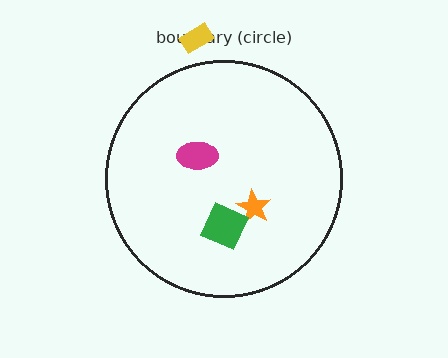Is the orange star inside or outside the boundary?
Inside.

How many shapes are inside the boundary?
3 inside, 1 outside.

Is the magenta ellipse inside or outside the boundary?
Inside.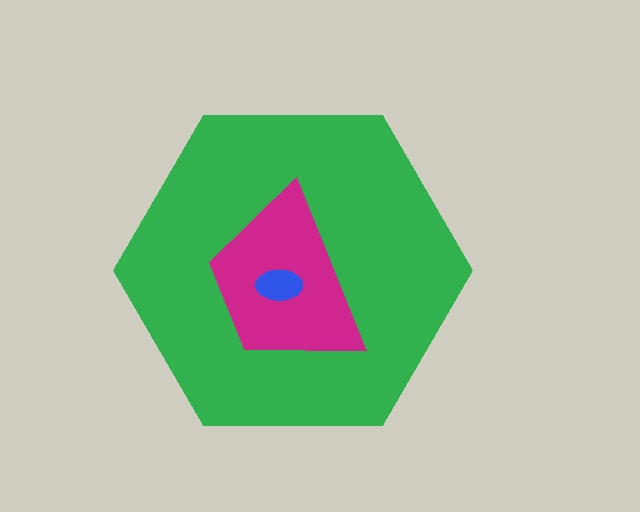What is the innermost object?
The blue ellipse.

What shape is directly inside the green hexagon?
The magenta trapezoid.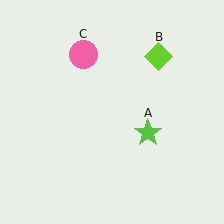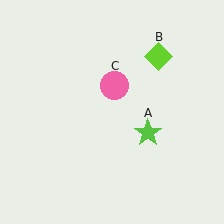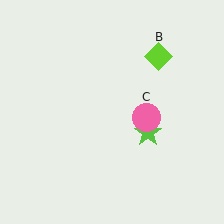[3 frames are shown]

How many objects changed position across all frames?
1 object changed position: pink circle (object C).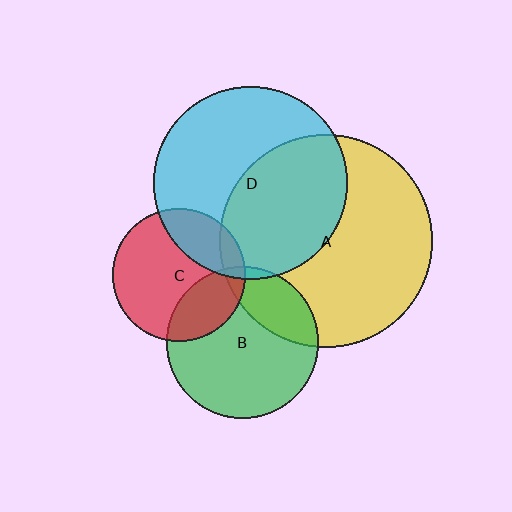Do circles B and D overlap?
Yes.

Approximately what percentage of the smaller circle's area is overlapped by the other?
Approximately 5%.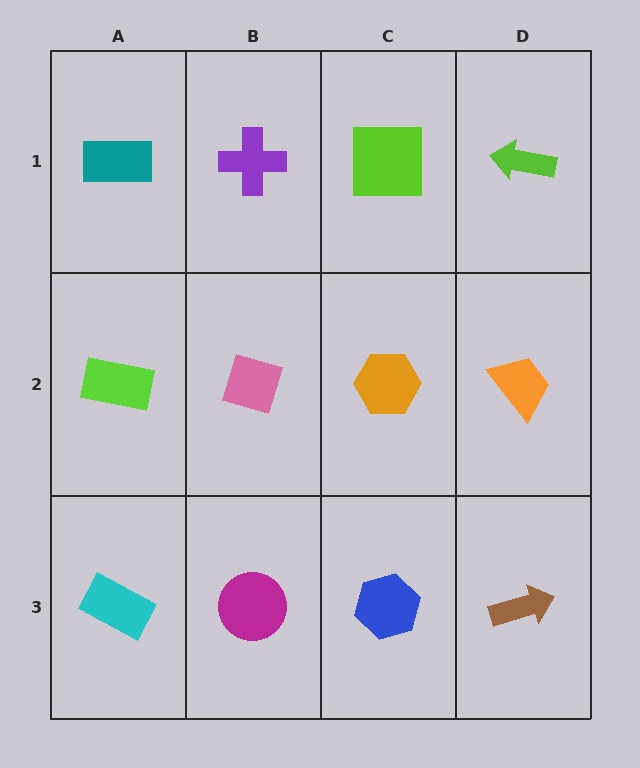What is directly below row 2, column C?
A blue hexagon.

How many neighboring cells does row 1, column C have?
3.